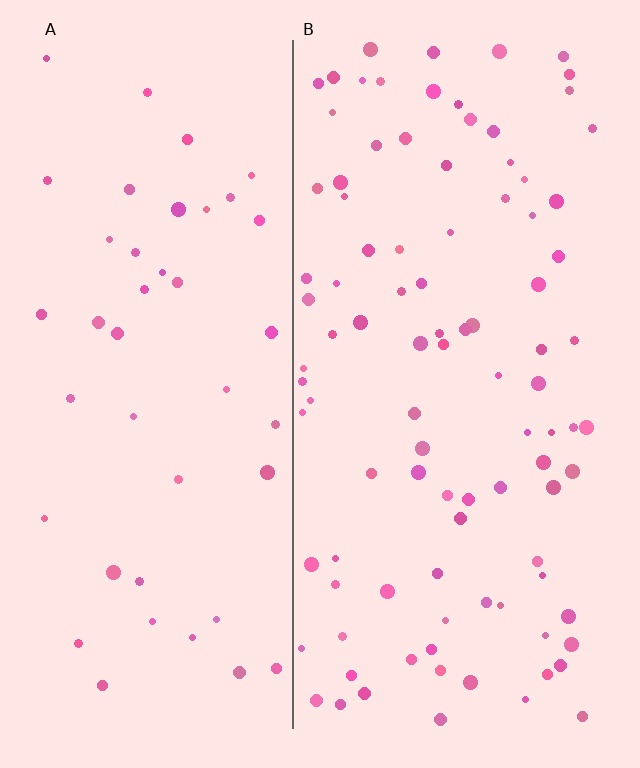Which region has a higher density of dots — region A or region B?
B (the right).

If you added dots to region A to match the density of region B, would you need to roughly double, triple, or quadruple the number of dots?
Approximately double.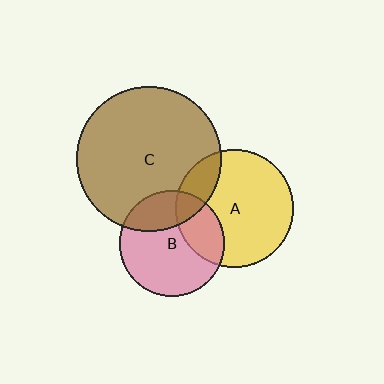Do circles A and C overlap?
Yes.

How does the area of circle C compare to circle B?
Approximately 1.9 times.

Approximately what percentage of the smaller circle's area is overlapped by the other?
Approximately 20%.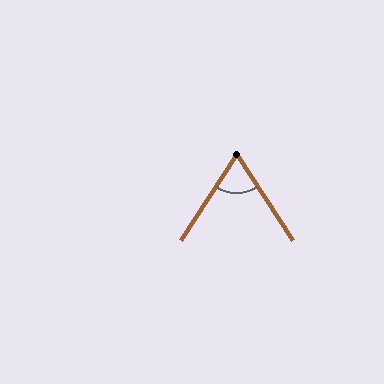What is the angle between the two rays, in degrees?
Approximately 66 degrees.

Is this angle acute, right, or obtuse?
It is acute.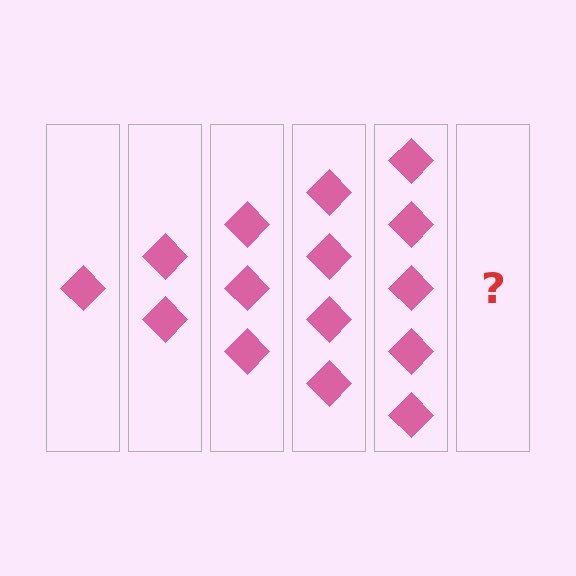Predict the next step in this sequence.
The next step is 6 diamonds.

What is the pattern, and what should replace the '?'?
The pattern is that each step adds one more diamond. The '?' should be 6 diamonds.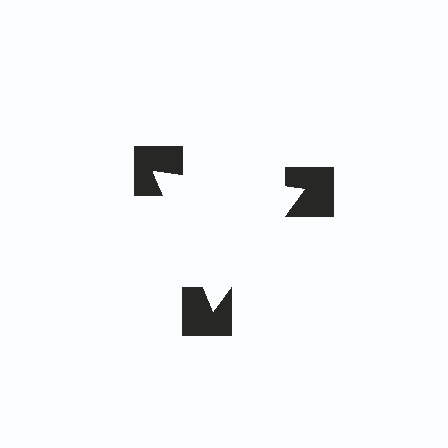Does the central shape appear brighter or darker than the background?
It typically appears slightly brighter than the background, even though no actual brightness change is drawn.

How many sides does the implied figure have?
3 sides.